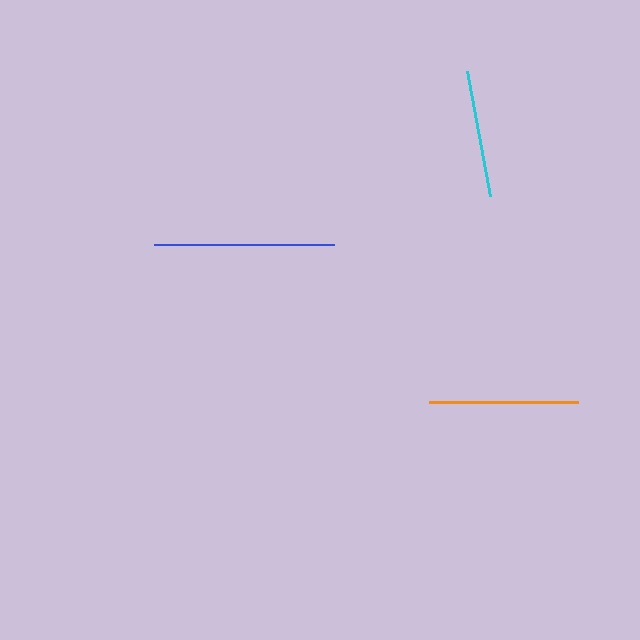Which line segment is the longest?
The blue line is the longest at approximately 180 pixels.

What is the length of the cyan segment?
The cyan segment is approximately 127 pixels long.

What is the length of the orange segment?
The orange segment is approximately 149 pixels long.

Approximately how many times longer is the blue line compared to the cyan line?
The blue line is approximately 1.4 times the length of the cyan line.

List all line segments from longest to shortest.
From longest to shortest: blue, orange, cyan.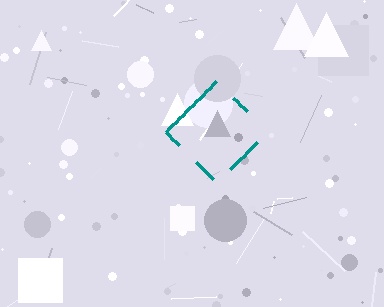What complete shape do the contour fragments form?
The contour fragments form a diamond.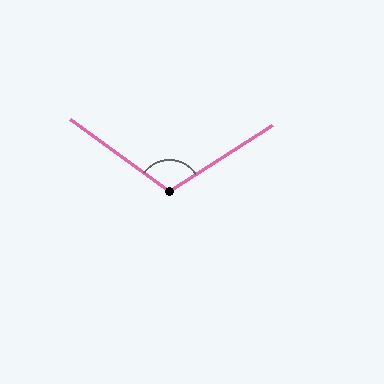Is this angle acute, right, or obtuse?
It is obtuse.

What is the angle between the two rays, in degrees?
Approximately 111 degrees.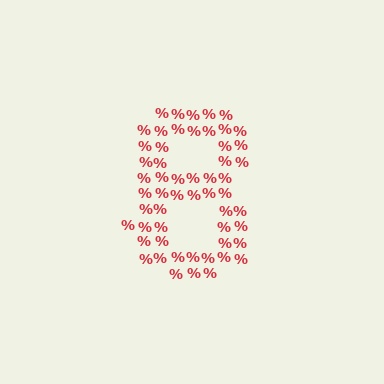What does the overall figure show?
The overall figure shows the digit 8.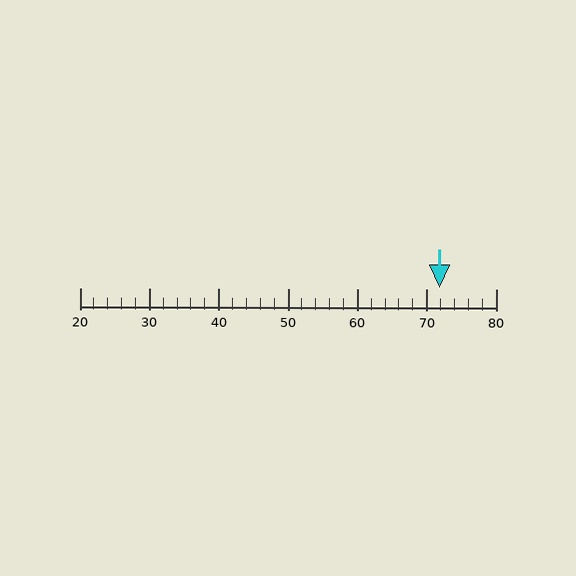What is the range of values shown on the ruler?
The ruler shows values from 20 to 80.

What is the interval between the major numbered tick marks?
The major tick marks are spaced 10 units apart.